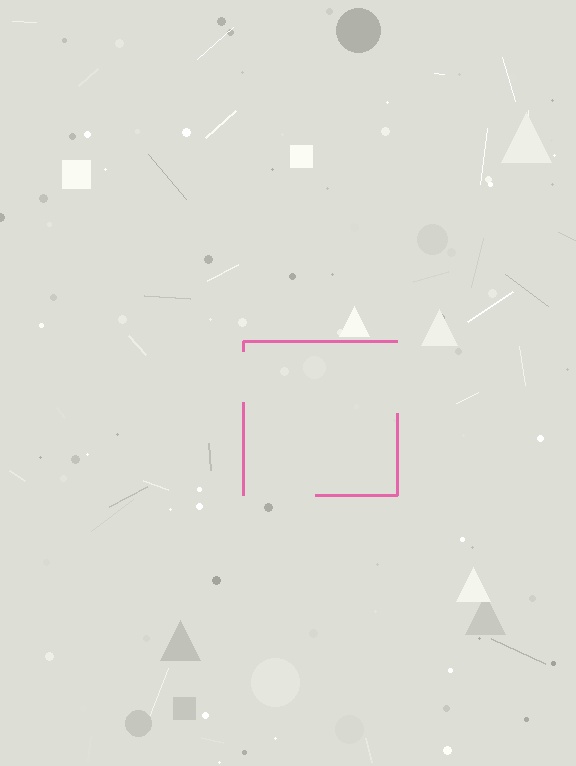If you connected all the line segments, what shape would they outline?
They would outline a square.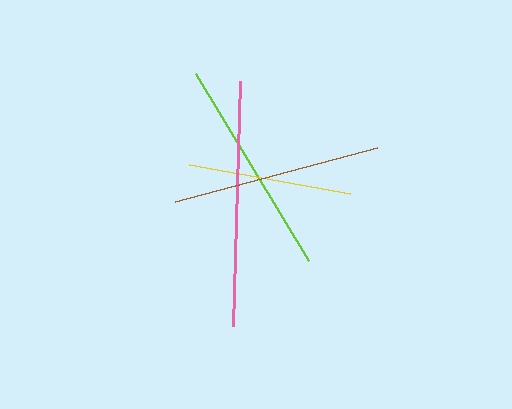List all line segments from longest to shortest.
From longest to shortest: pink, lime, brown, yellow.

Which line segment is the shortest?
The yellow line is the shortest at approximately 164 pixels.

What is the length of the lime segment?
The lime segment is approximately 218 pixels long.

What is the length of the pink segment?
The pink segment is approximately 246 pixels long.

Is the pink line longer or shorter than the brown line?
The pink line is longer than the brown line.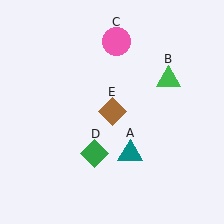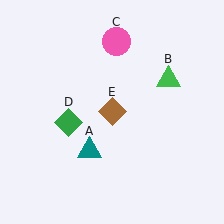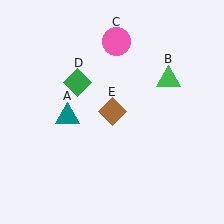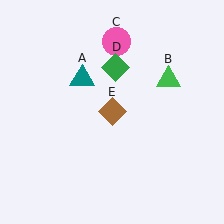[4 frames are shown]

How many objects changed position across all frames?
2 objects changed position: teal triangle (object A), green diamond (object D).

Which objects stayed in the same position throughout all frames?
Green triangle (object B) and pink circle (object C) and brown diamond (object E) remained stationary.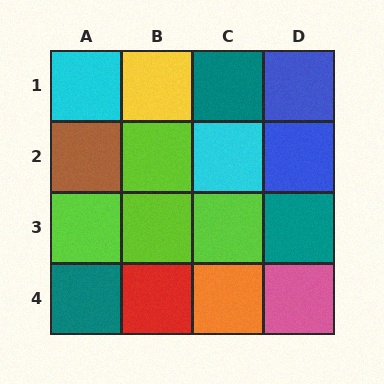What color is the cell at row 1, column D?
Blue.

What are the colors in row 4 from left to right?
Teal, red, orange, pink.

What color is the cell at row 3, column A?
Lime.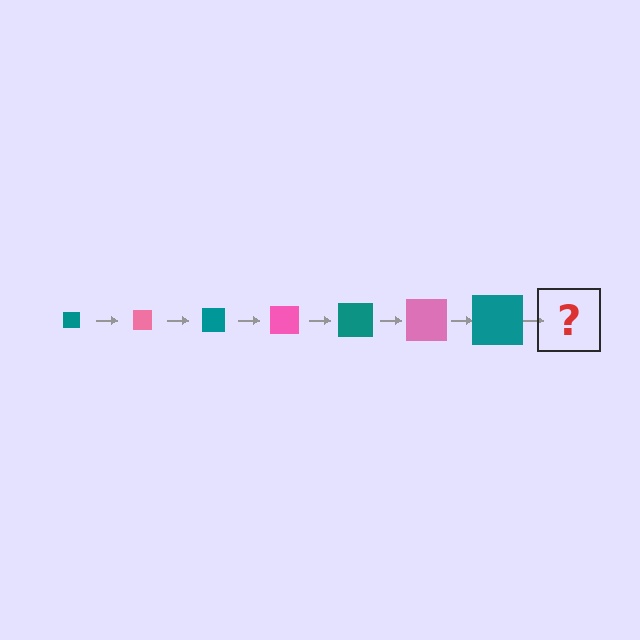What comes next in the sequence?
The next element should be a pink square, larger than the previous one.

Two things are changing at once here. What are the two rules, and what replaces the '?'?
The two rules are that the square grows larger each step and the color cycles through teal and pink. The '?' should be a pink square, larger than the previous one.